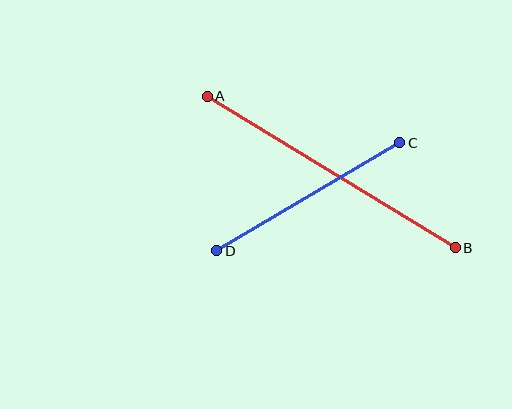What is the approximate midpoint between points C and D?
The midpoint is at approximately (308, 197) pixels.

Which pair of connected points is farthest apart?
Points A and B are farthest apart.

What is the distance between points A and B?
The distance is approximately 291 pixels.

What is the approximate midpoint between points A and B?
The midpoint is at approximately (331, 172) pixels.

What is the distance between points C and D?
The distance is approximately 213 pixels.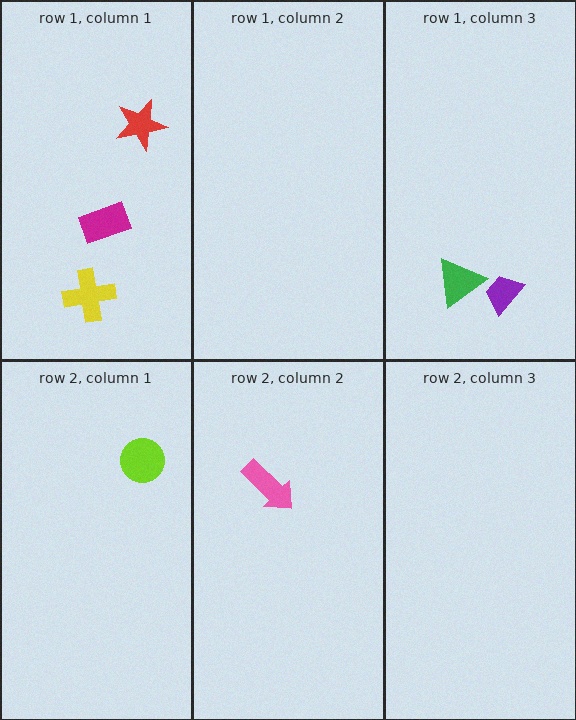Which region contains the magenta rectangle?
The row 1, column 1 region.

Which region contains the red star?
The row 1, column 1 region.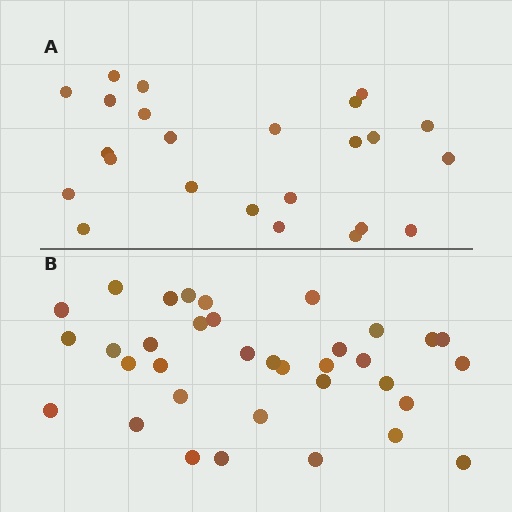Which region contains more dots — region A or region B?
Region B (the bottom region) has more dots.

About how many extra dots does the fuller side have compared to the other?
Region B has roughly 12 or so more dots than region A.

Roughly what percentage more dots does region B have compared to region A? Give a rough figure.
About 45% more.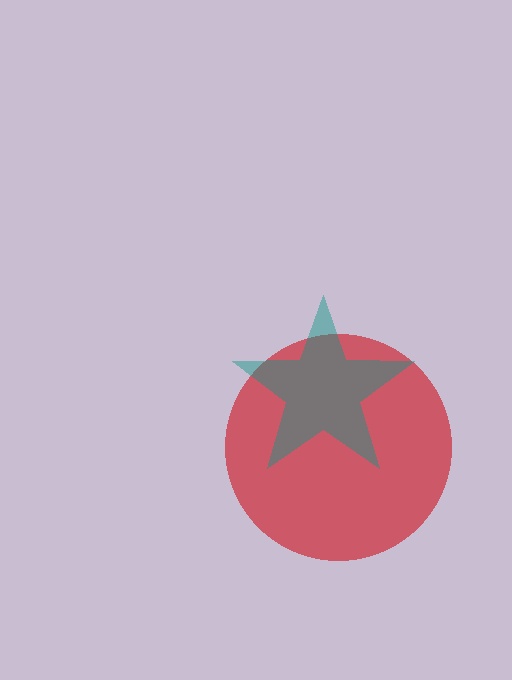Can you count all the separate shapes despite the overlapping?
Yes, there are 2 separate shapes.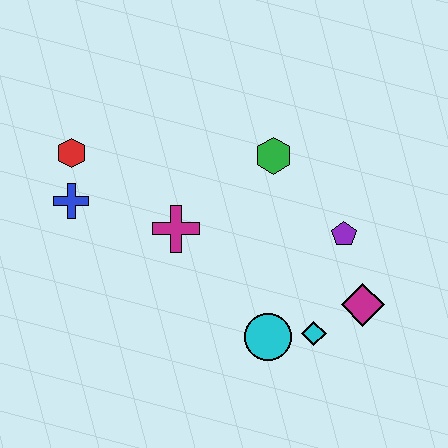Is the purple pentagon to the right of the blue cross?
Yes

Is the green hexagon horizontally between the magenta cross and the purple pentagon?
Yes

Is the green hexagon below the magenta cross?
No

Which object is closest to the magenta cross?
The blue cross is closest to the magenta cross.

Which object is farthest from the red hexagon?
The magenta diamond is farthest from the red hexagon.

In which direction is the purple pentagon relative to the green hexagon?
The purple pentagon is below the green hexagon.